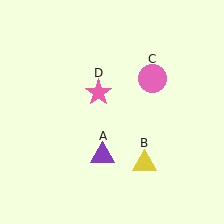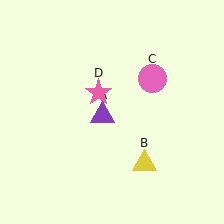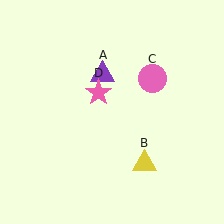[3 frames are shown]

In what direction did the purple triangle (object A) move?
The purple triangle (object A) moved up.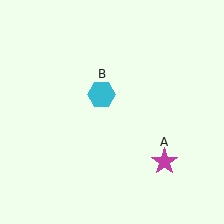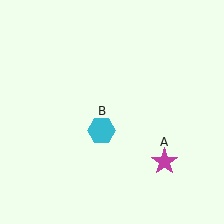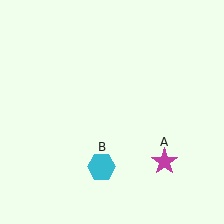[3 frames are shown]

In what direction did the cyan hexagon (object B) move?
The cyan hexagon (object B) moved down.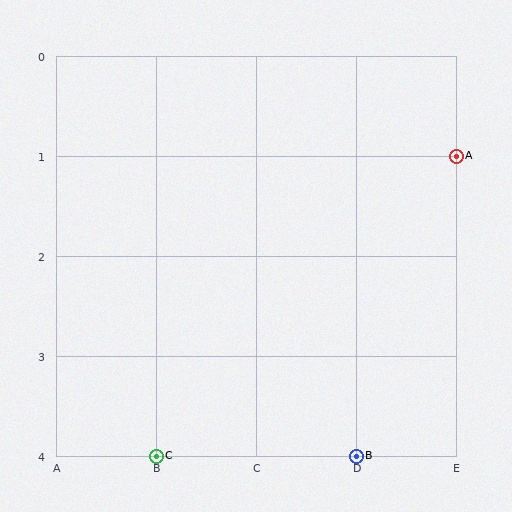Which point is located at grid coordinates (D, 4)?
Point B is at (D, 4).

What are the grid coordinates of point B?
Point B is at grid coordinates (D, 4).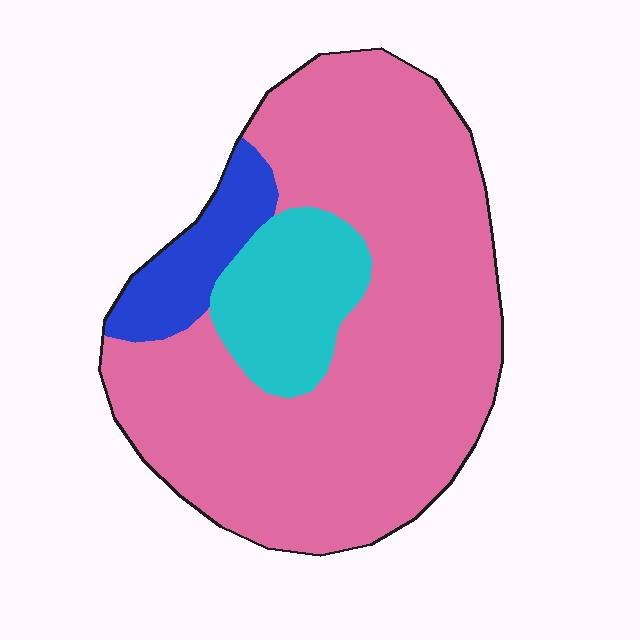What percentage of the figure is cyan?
Cyan covers roughly 15% of the figure.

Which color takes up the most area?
Pink, at roughly 75%.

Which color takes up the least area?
Blue, at roughly 10%.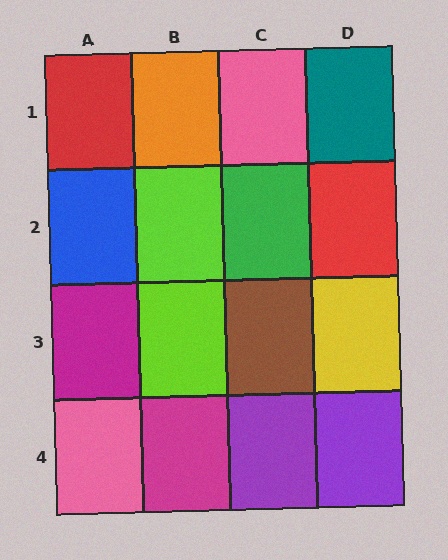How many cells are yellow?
1 cell is yellow.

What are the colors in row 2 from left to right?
Blue, lime, green, red.